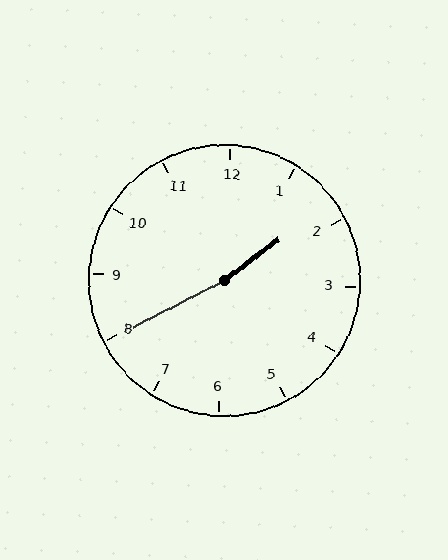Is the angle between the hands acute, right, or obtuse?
It is obtuse.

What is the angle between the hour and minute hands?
Approximately 170 degrees.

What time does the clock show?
1:40.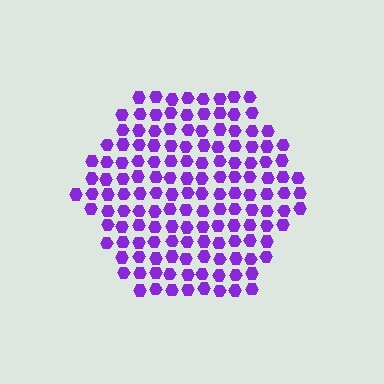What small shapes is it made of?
It is made of small hexagons.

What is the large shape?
The large shape is a hexagon.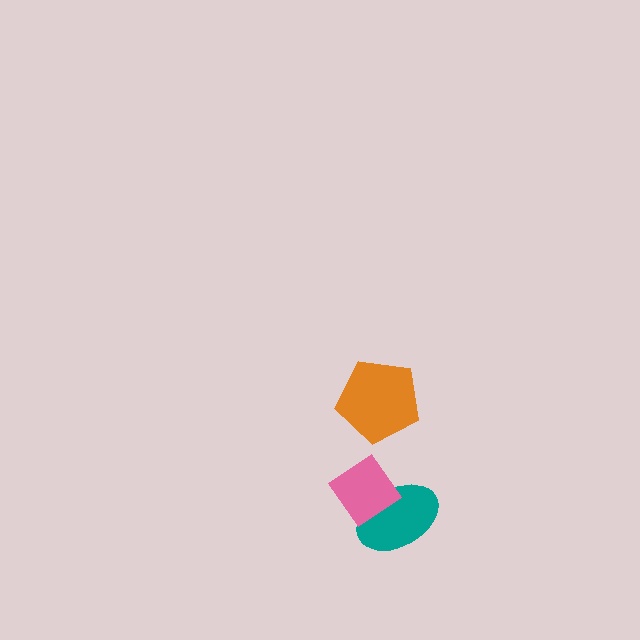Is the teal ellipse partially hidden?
Yes, it is partially covered by another shape.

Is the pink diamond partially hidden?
No, no other shape covers it.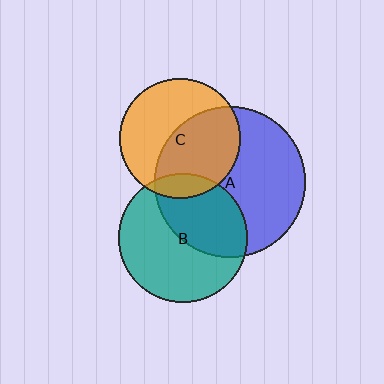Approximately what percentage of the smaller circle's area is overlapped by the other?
Approximately 50%.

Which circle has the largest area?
Circle A (blue).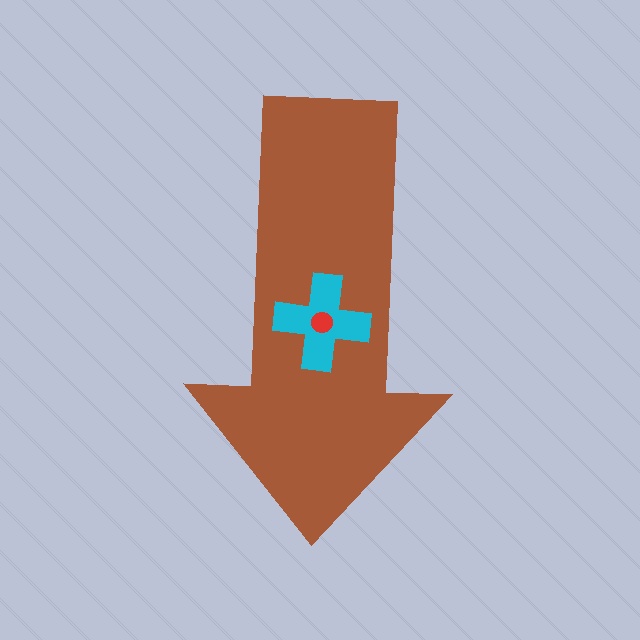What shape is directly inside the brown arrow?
The cyan cross.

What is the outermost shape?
The brown arrow.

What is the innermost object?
The red circle.